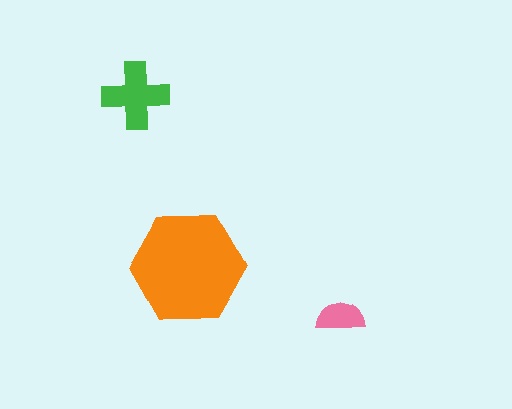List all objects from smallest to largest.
The pink semicircle, the green cross, the orange hexagon.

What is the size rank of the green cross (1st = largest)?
2nd.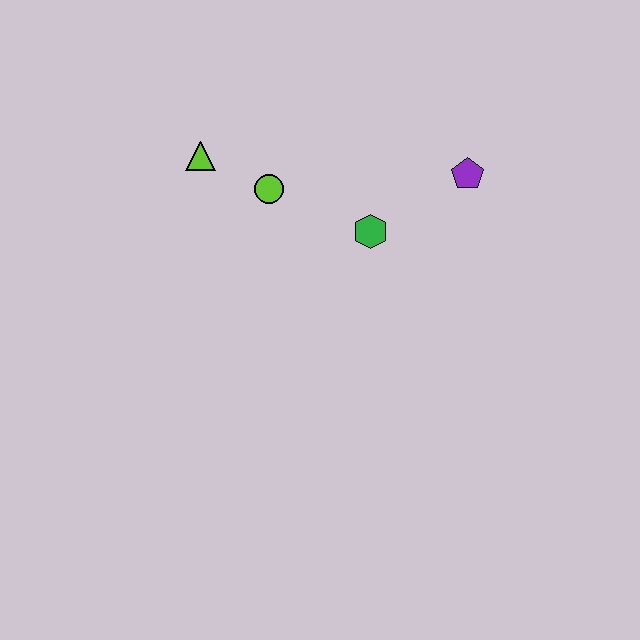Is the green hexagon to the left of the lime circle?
No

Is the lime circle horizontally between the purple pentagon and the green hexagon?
No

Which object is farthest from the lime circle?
The purple pentagon is farthest from the lime circle.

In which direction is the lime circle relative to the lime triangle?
The lime circle is to the right of the lime triangle.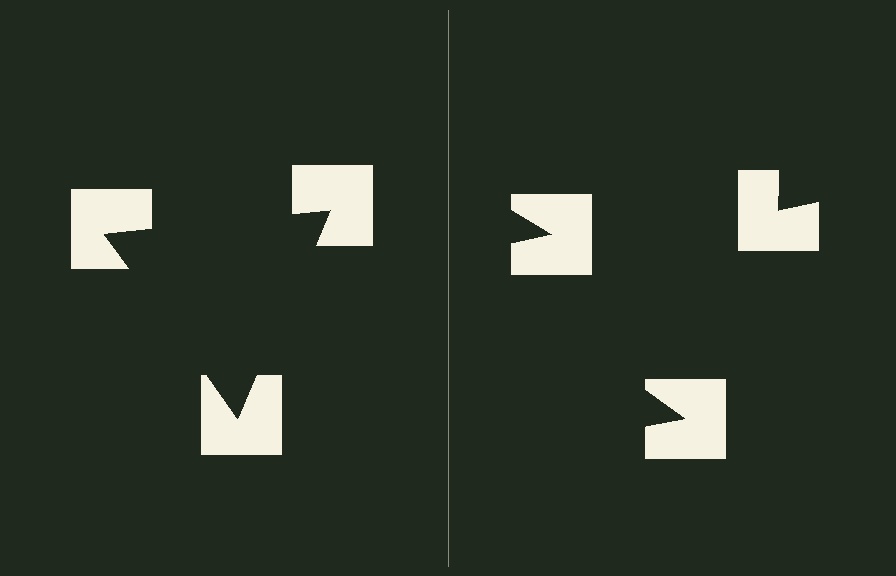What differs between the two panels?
The notched squares are positioned identically on both sides; only the wedge orientations differ. On the left they align to a triangle; on the right they are misaligned.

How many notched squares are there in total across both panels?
6 — 3 on each side.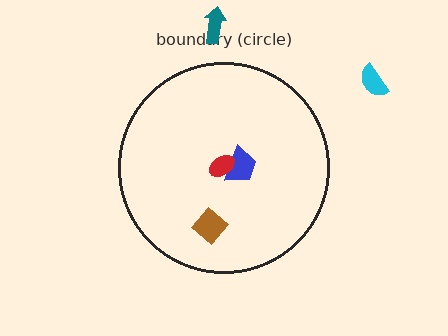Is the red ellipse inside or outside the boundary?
Inside.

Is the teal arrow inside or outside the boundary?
Outside.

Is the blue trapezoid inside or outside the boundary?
Inside.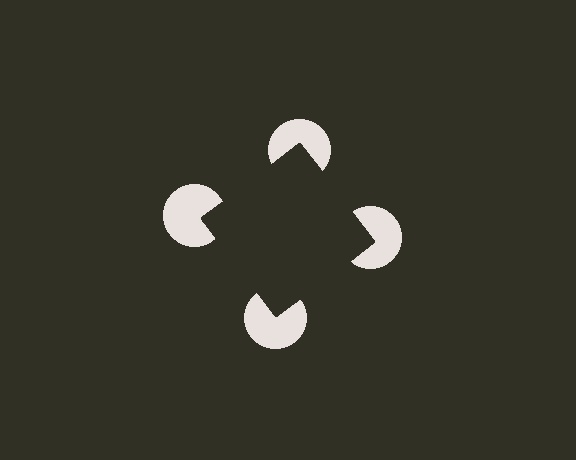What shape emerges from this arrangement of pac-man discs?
An illusory square — its edges are inferred from the aligned wedge cuts in the pac-man discs, not physically drawn.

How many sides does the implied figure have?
4 sides.